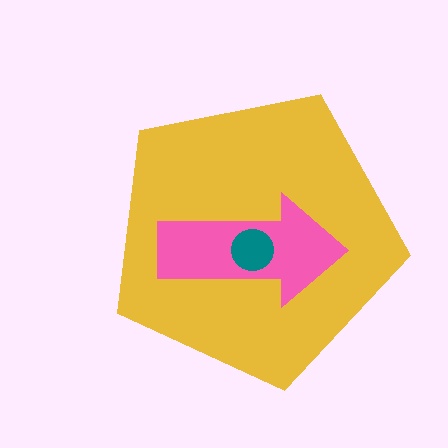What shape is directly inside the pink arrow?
The teal circle.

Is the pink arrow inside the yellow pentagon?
Yes.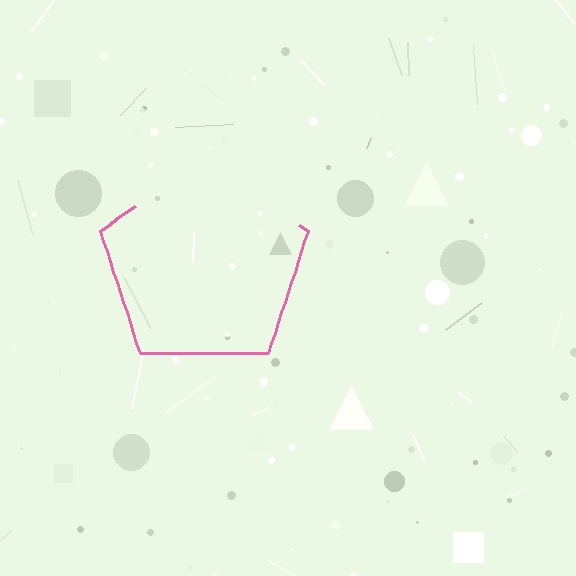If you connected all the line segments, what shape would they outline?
They would outline a pentagon.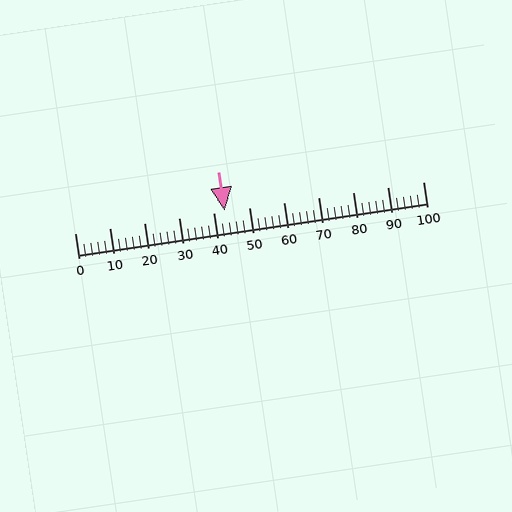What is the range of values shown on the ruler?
The ruler shows values from 0 to 100.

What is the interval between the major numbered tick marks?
The major tick marks are spaced 10 units apart.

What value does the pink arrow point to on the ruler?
The pink arrow points to approximately 43.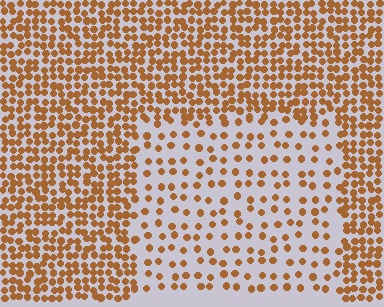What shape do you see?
I see a rectangle.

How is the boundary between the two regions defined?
The boundary is defined by a change in element density (approximately 2.5x ratio). All elements are the same color, size, and shape.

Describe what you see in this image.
The image contains small brown elements arranged at two different densities. A rectangle-shaped region is visible where the elements are less densely packed than the surrounding area.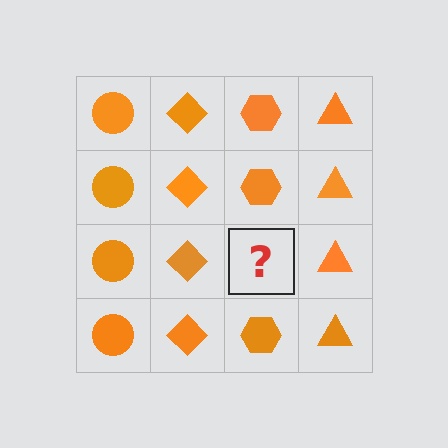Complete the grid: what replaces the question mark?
The question mark should be replaced with an orange hexagon.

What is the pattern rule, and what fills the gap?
The rule is that each column has a consistent shape. The gap should be filled with an orange hexagon.